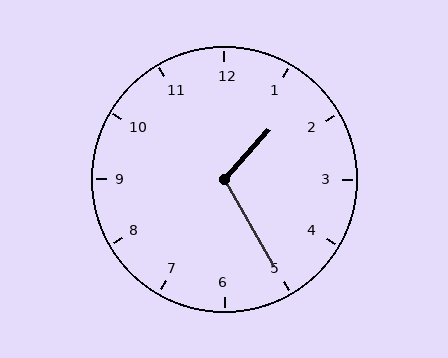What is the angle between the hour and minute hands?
Approximately 108 degrees.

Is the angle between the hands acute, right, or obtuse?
It is obtuse.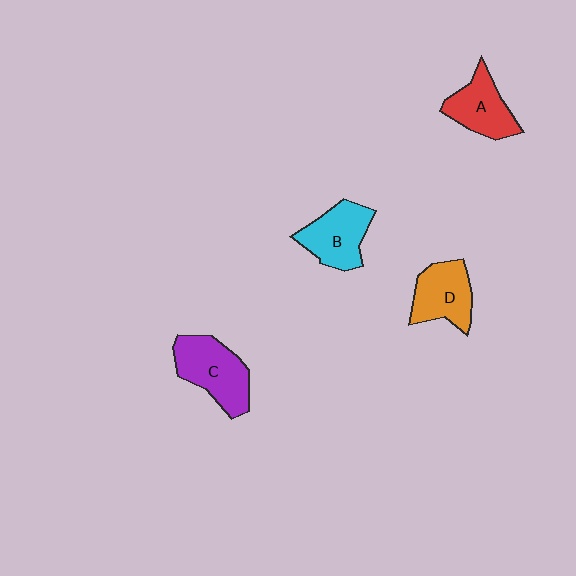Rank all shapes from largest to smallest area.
From largest to smallest: C (purple), B (cyan), D (orange), A (red).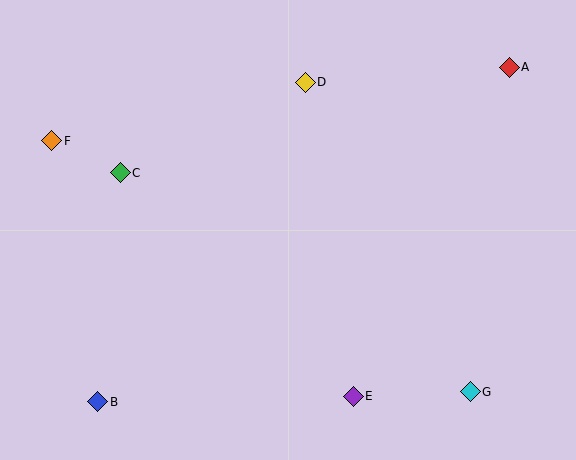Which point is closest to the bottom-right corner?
Point G is closest to the bottom-right corner.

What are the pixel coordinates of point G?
Point G is at (470, 392).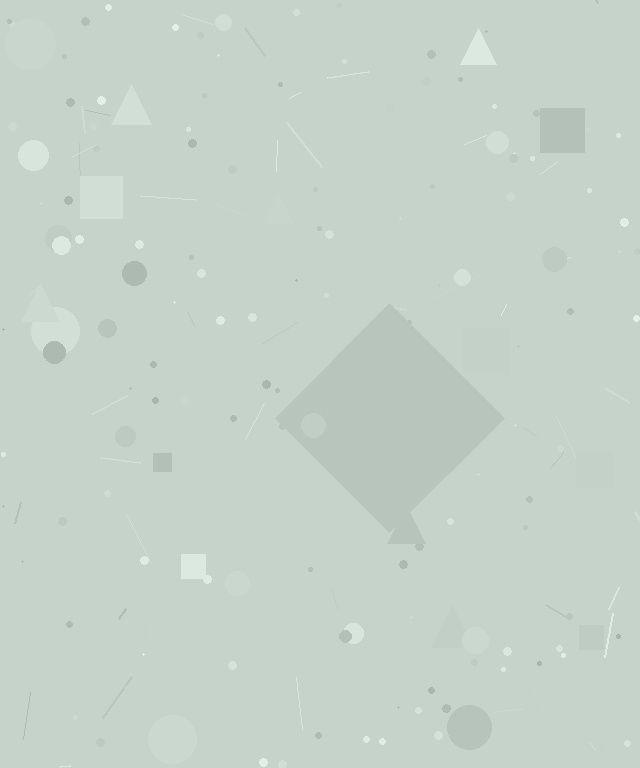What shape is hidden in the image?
A diamond is hidden in the image.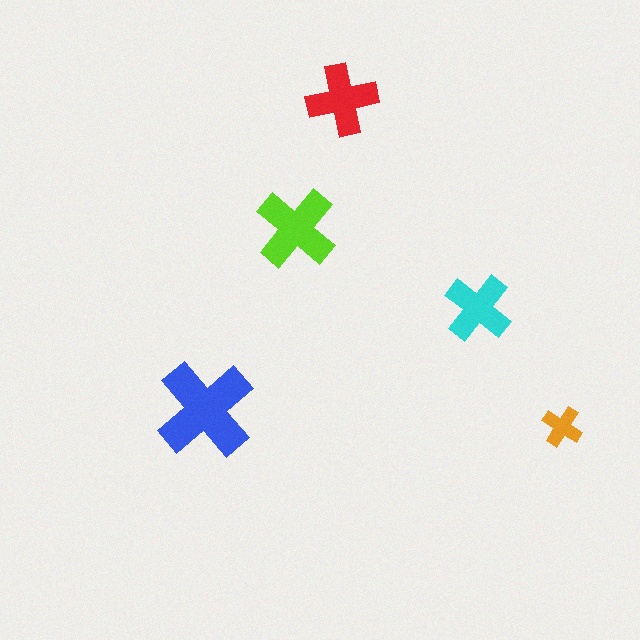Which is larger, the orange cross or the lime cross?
The lime one.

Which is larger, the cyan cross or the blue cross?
The blue one.